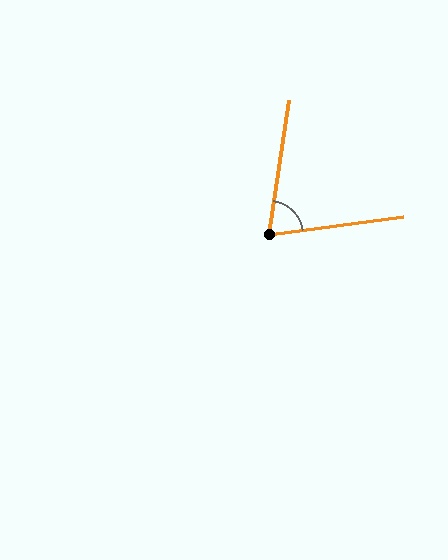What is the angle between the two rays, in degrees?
Approximately 74 degrees.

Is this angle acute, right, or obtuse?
It is acute.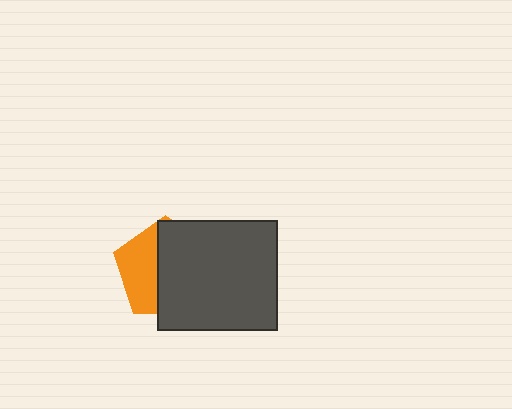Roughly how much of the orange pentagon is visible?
A small part of it is visible (roughly 40%).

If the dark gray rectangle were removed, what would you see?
You would see the complete orange pentagon.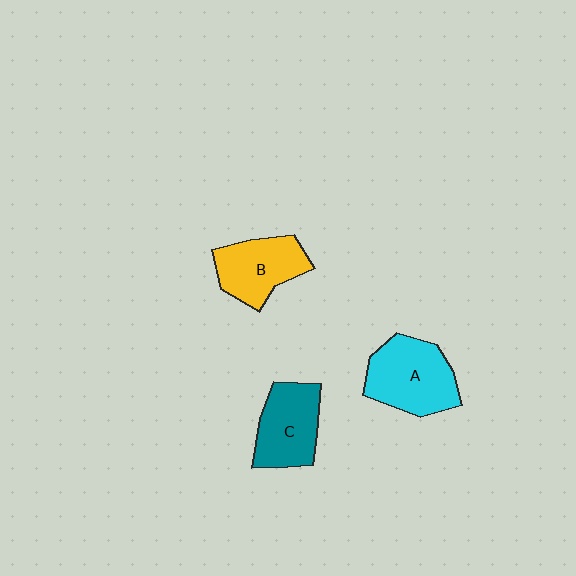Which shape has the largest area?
Shape A (cyan).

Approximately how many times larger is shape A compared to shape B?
Approximately 1.2 times.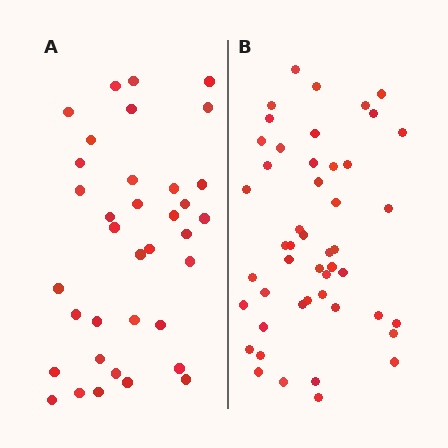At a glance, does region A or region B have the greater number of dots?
Region B (the right region) has more dots.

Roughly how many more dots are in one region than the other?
Region B has roughly 12 or so more dots than region A.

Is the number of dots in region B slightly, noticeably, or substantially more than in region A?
Region B has noticeably more, but not dramatically so. The ratio is roughly 1.3 to 1.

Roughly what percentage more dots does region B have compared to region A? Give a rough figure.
About 35% more.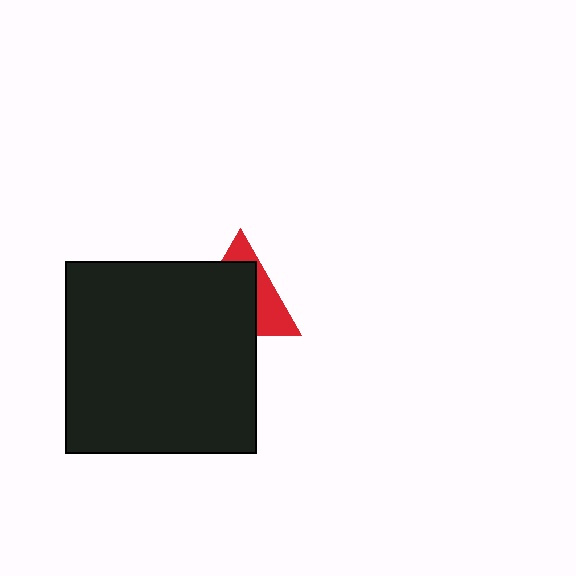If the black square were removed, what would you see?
You would see the complete red triangle.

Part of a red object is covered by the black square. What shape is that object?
It is a triangle.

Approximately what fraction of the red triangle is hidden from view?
Roughly 64% of the red triangle is hidden behind the black square.